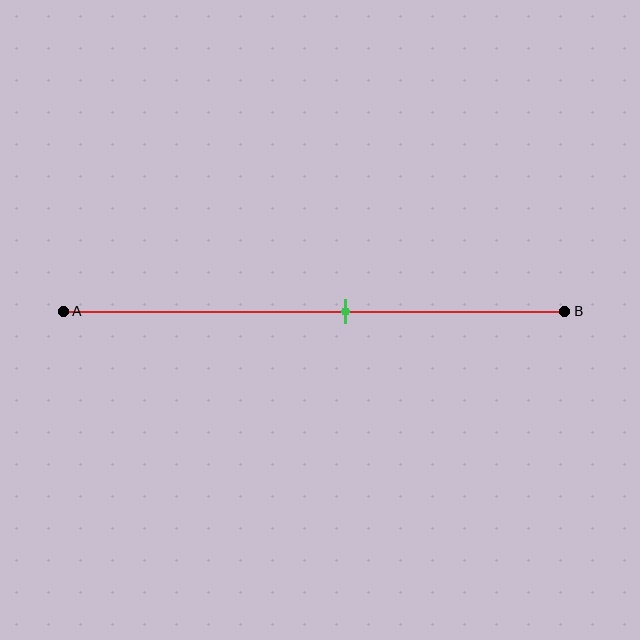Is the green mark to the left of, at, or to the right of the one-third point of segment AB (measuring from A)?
The green mark is to the right of the one-third point of segment AB.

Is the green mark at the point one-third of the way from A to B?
No, the mark is at about 55% from A, not at the 33% one-third point.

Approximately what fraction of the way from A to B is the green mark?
The green mark is approximately 55% of the way from A to B.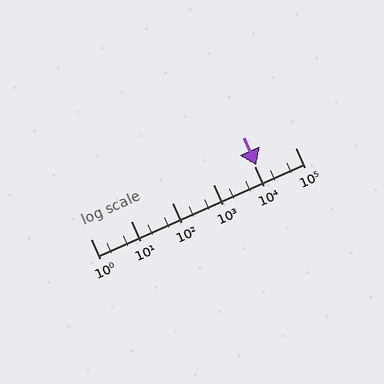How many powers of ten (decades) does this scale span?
The scale spans 5 decades, from 1 to 100000.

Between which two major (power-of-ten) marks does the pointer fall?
The pointer is between 10000 and 100000.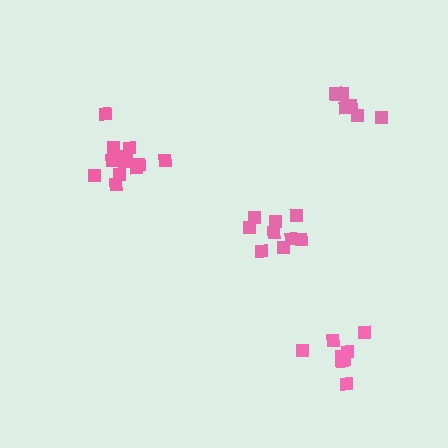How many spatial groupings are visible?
There are 4 spatial groupings.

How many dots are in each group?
Group 1: 9 dots, Group 2: 8 dots, Group 3: 13 dots, Group 4: 8 dots (38 total).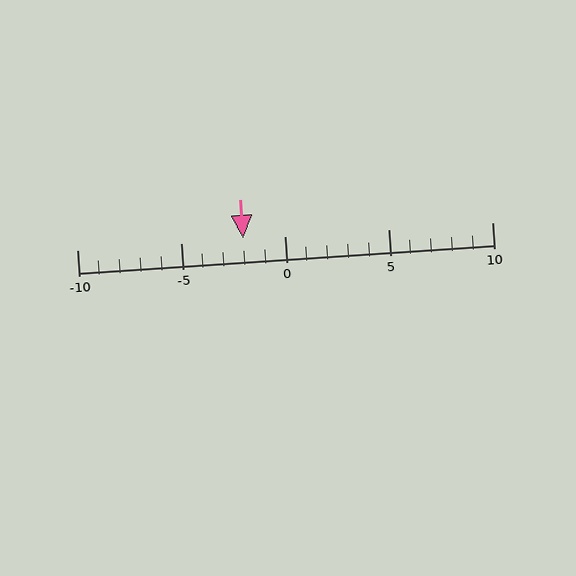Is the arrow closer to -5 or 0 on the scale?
The arrow is closer to 0.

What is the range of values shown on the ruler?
The ruler shows values from -10 to 10.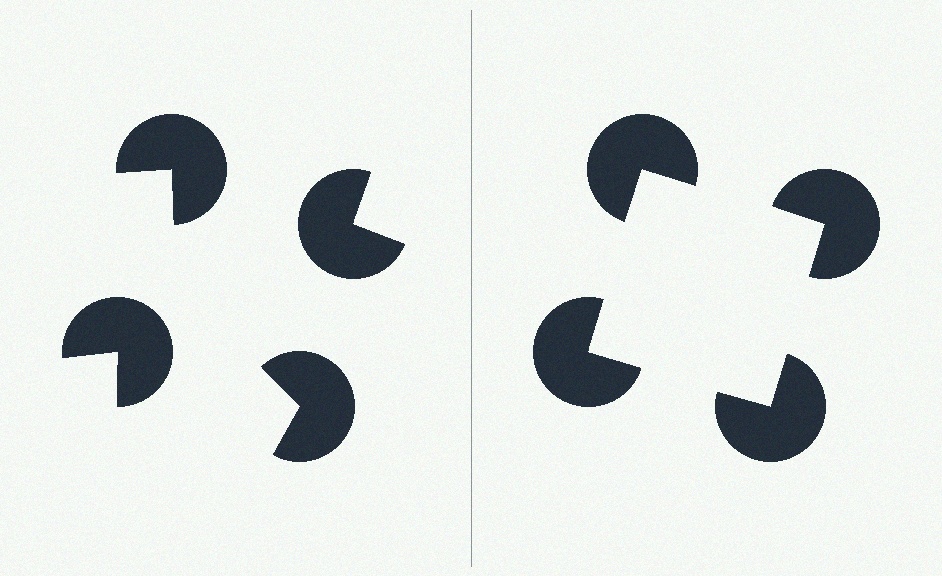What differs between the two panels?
The pac-man discs are positioned identically on both sides; only the wedge orientations differ. On the right they align to a square; on the left they are misaligned.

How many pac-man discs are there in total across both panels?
8 — 4 on each side.